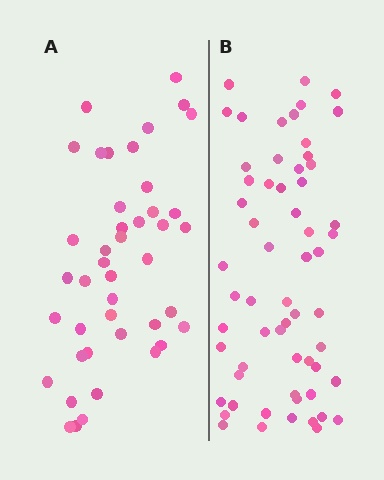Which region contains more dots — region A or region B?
Region B (the right region) has more dots.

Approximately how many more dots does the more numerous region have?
Region B has approximately 15 more dots than region A.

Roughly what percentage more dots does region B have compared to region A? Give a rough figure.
About 40% more.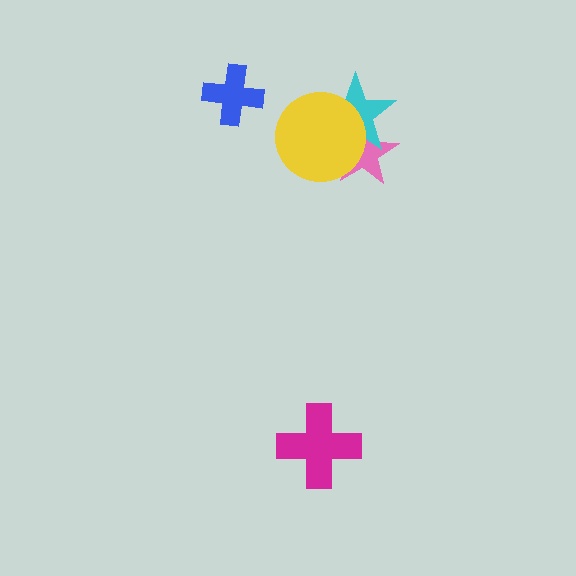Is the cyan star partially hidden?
Yes, it is partially covered by another shape.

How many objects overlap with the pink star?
2 objects overlap with the pink star.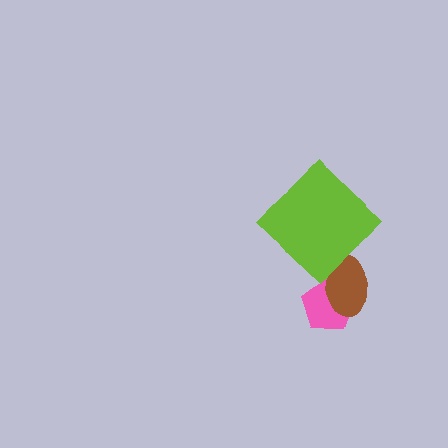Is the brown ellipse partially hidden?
No, no other shape covers it.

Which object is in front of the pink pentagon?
The brown ellipse is in front of the pink pentagon.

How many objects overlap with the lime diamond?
0 objects overlap with the lime diamond.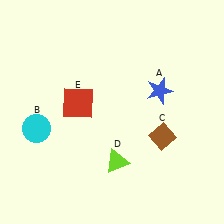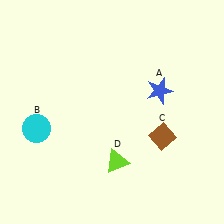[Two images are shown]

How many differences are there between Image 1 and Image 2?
There is 1 difference between the two images.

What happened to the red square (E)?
The red square (E) was removed in Image 2. It was in the top-left area of Image 1.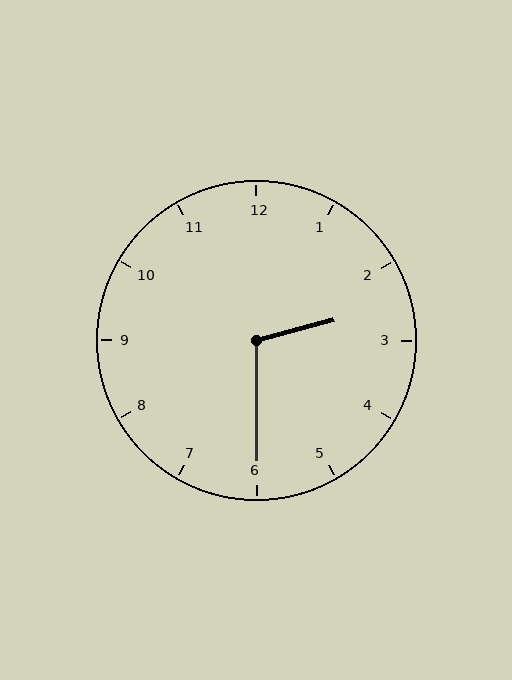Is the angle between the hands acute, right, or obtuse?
It is obtuse.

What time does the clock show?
2:30.